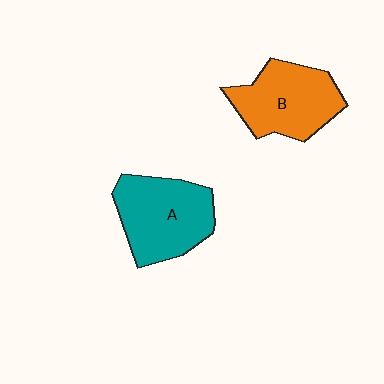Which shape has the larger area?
Shape A (teal).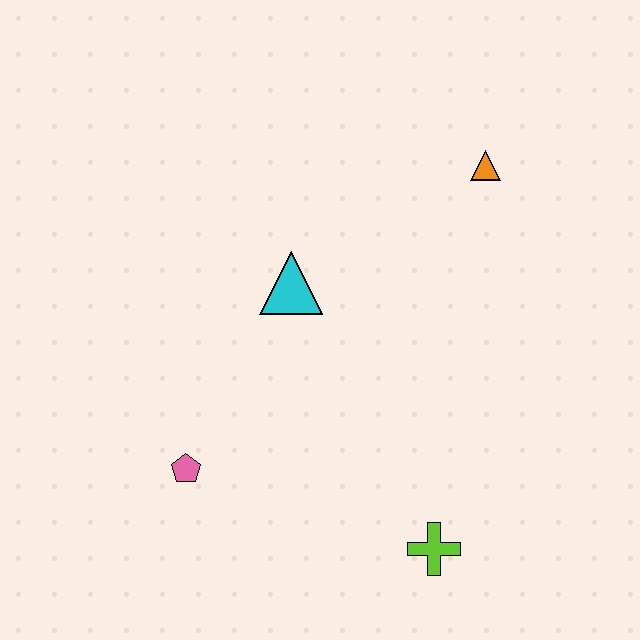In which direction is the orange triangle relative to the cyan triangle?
The orange triangle is to the right of the cyan triangle.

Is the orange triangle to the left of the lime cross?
No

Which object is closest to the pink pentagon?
The cyan triangle is closest to the pink pentagon.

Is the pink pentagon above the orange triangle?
No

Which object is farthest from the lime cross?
The orange triangle is farthest from the lime cross.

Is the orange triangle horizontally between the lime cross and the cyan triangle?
No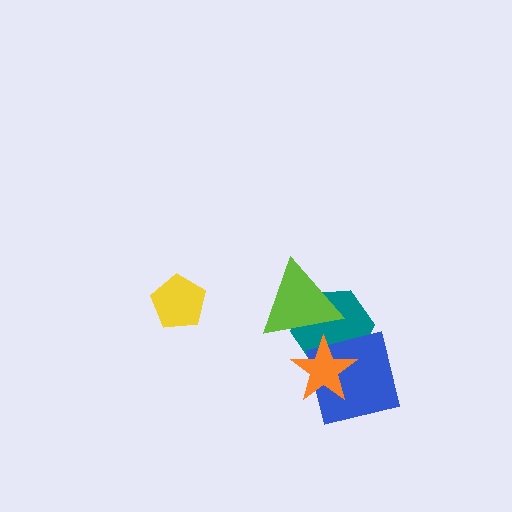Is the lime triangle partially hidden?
Yes, it is partially covered by another shape.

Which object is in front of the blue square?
The orange star is in front of the blue square.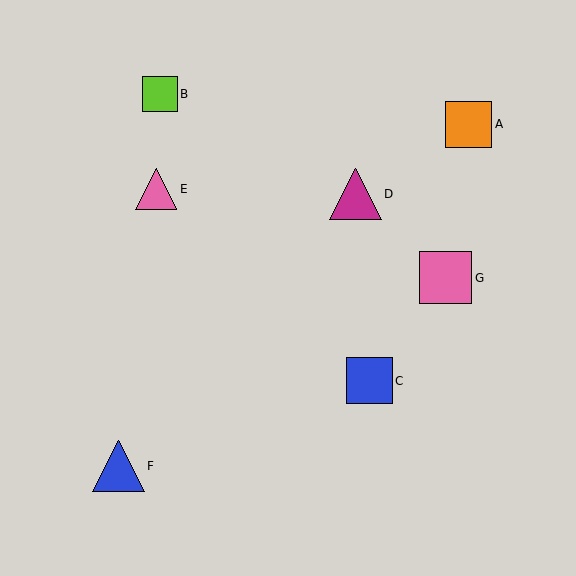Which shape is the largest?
The pink square (labeled G) is the largest.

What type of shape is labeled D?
Shape D is a magenta triangle.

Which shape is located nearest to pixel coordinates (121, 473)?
The blue triangle (labeled F) at (118, 466) is nearest to that location.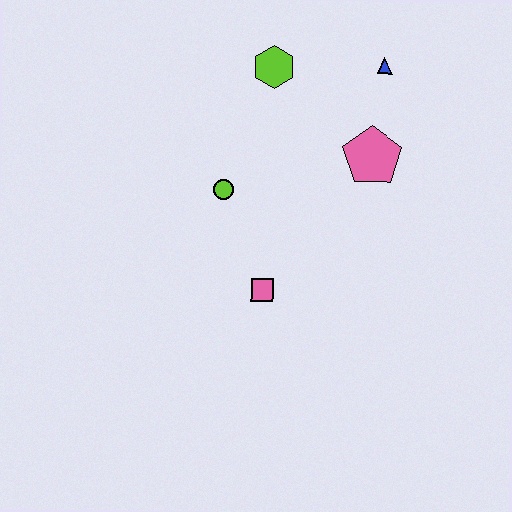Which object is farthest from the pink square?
The blue triangle is farthest from the pink square.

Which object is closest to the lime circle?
The pink square is closest to the lime circle.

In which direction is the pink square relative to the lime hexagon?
The pink square is below the lime hexagon.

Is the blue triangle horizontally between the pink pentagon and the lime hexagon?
No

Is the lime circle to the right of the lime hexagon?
No